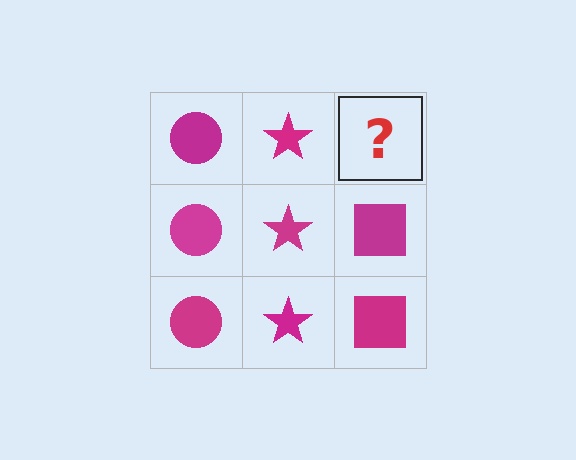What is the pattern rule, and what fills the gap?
The rule is that each column has a consistent shape. The gap should be filled with a magenta square.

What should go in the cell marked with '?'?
The missing cell should contain a magenta square.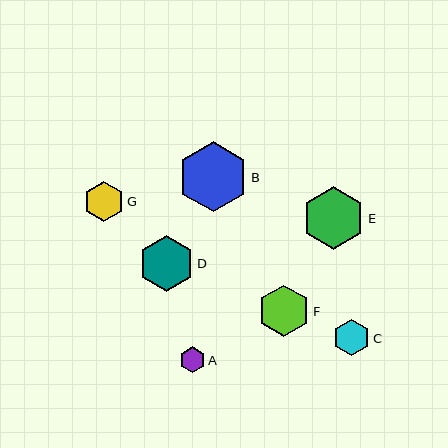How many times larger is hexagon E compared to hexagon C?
Hexagon E is approximately 1.7 times the size of hexagon C.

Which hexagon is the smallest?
Hexagon A is the smallest with a size of approximately 25 pixels.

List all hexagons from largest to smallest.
From largest to smallest: B, E, D, F, G, C, A.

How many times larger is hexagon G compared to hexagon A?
Hexagon G is approximately 1.6 times the size of hexagon A.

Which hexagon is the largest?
Hexagon B is the largest with a size of approximately 70 pixels.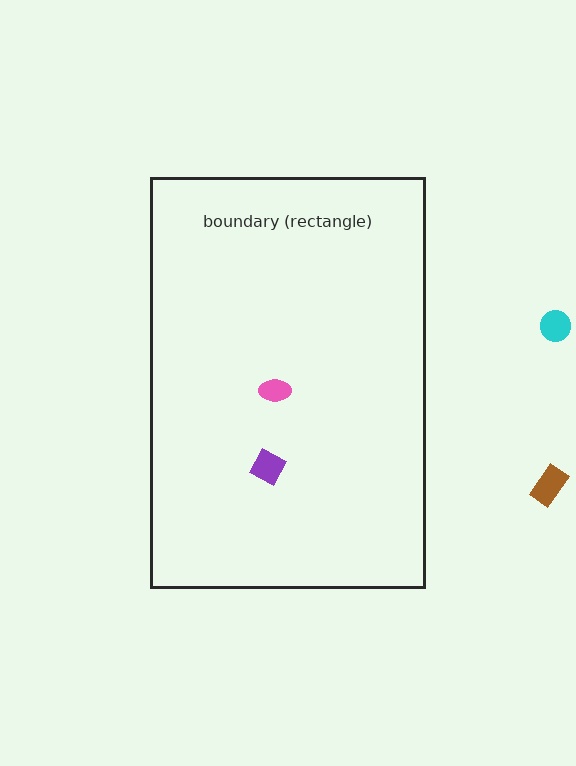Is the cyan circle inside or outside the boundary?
Outside.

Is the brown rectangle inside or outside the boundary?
Outside.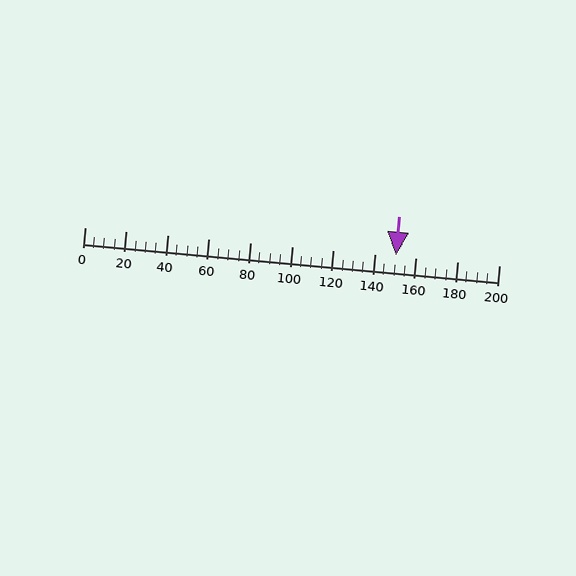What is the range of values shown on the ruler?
The ruler shows values from 0 to 200.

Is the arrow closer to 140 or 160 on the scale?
The arrow is closer to 160.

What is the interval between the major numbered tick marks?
The major tick marks are spaced 20 units apart.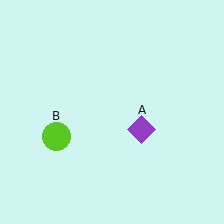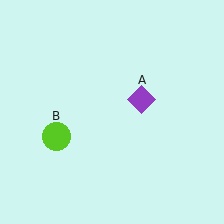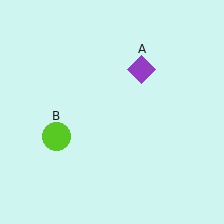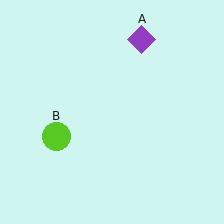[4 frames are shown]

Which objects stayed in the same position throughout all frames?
Lime circle (object B) remained stationary.